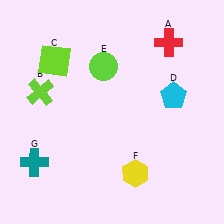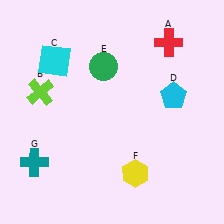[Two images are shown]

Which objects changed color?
C changed from lime to cyan. E changed from lime to green.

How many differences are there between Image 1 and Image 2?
There are 2 differences between the two images.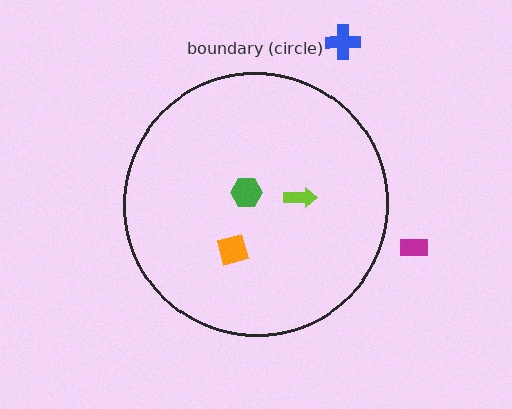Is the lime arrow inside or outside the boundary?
Inside.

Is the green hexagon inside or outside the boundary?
Inside.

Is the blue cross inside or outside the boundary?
Outside.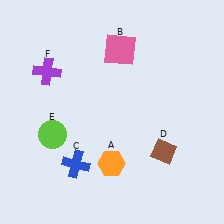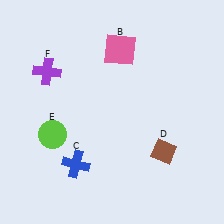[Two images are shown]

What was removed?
The orange hexagon (A) was removed in Image 2.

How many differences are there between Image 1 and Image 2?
There is 1 difference between the two images.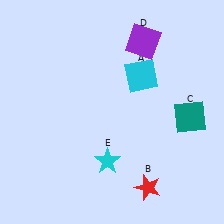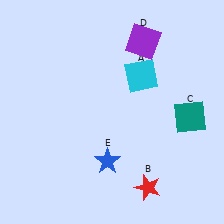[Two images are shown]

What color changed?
The star (E) changed from cyan in Image 1 to blue in Image 2.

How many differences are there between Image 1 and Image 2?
There is 1 difference between the two images.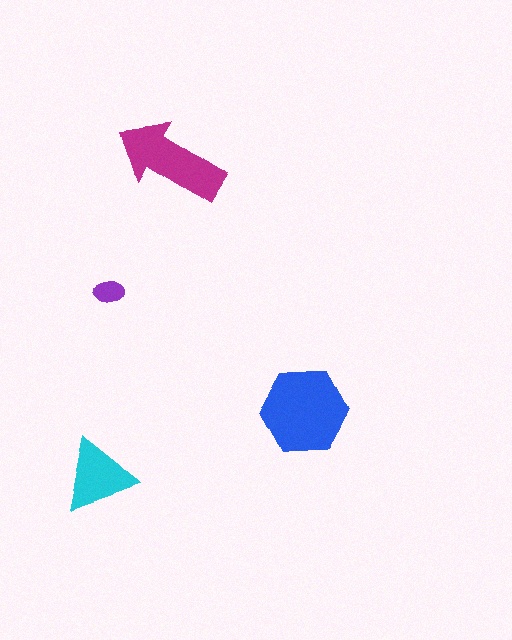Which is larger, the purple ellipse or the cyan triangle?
The cyan triangle.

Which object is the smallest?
The purple ellipse.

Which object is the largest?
The blue hexagon.